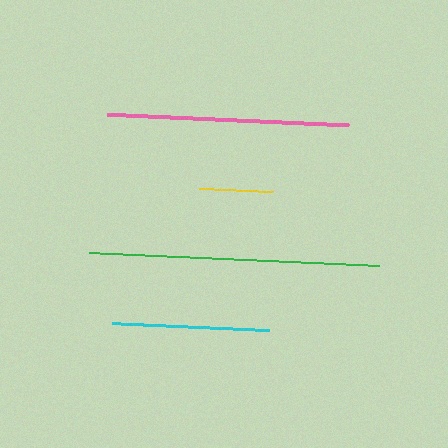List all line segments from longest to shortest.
From longest to shortest: green, pink, cyan, yellow.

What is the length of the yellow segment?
The yellow segment is approximately 73 pixels long.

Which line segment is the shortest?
The yellow line is the shortest at approximately 73 pixels.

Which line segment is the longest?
The green line is the longest at approximately 291 pixels.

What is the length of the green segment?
The green segment is approximately 291 pixels long.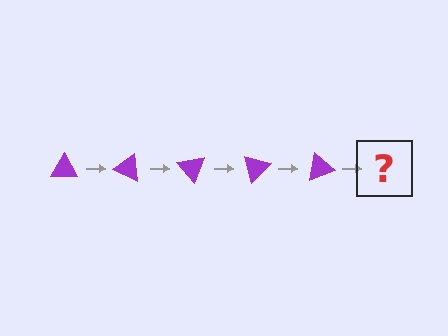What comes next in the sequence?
The next element should be a purple triangle rotated 125 degrees.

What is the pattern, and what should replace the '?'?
The pattern is that the triangle rotates 25 degrees each step. The '?' should be a purple triangle rotated 125 degrees.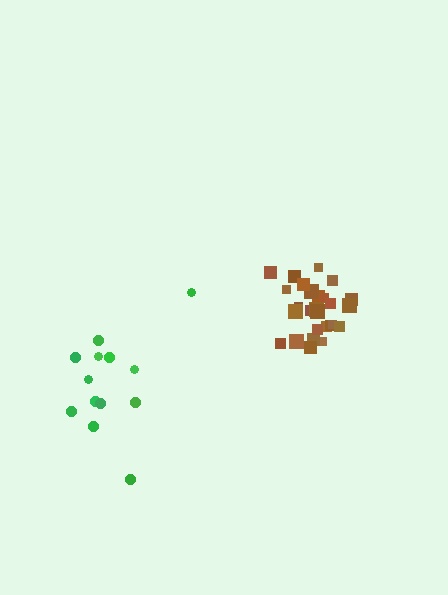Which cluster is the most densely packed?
Brown.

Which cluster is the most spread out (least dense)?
Green.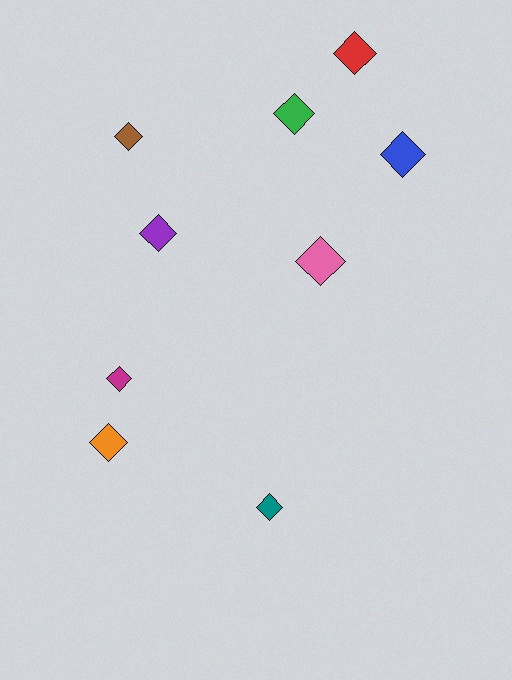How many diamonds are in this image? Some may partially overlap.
There are 9 diamonds.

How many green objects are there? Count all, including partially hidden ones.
There is 1 green object.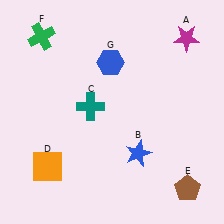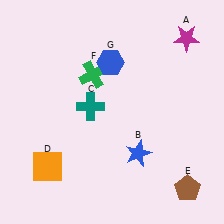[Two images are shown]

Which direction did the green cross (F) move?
The green cross (F) moved right.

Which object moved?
The green cross (F) moved right.